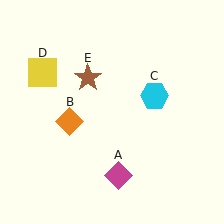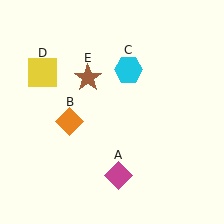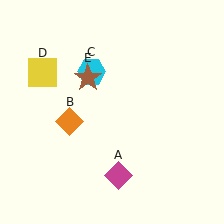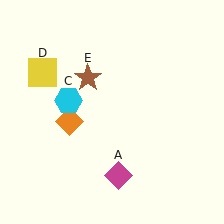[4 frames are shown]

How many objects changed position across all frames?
1 object changed position: cyan hexagon (object C).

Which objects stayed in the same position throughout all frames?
Magenta diamond (object A) and orange diamond (object B) and yellow square (object D) and brown star (object E) remained stationary.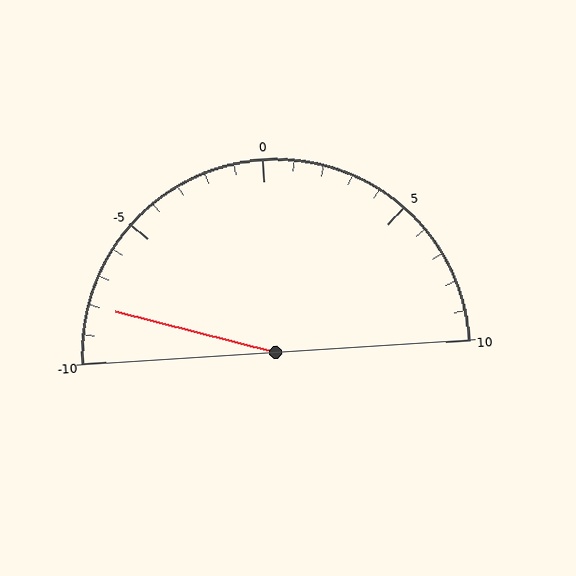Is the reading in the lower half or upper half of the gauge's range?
The reading is in the lower half of the range (-10 to 10).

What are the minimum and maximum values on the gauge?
The gauge ranges from -10 to 10.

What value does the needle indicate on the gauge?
The needle indicates approximately -8.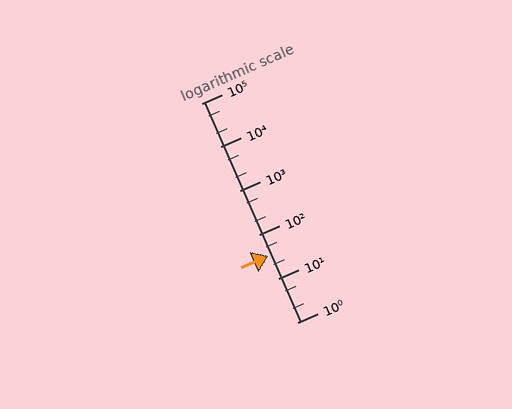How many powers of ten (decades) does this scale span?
The scale spans 5 decades, from 1 to 100000.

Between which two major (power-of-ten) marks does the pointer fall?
The pointer is between 10 and 100.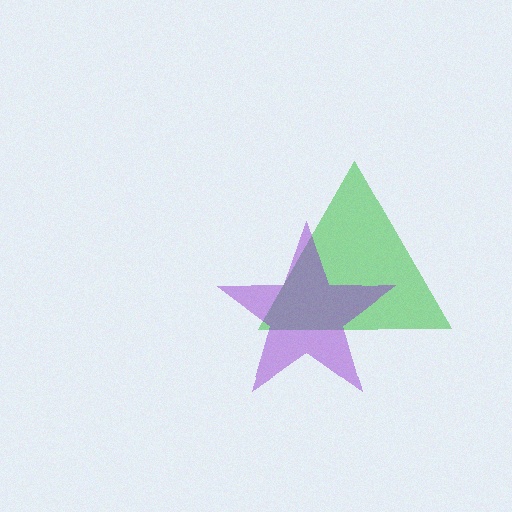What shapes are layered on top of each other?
The layered shapes are: a green triangle, a purple star.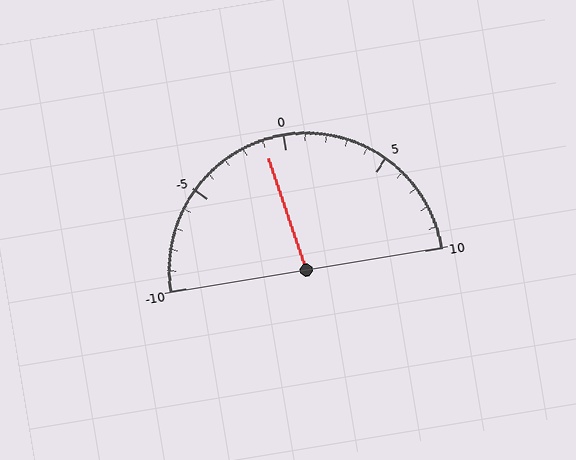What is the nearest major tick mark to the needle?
The nearest major tick mark is 0.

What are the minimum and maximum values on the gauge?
The gauge ranges from -10 to 10.